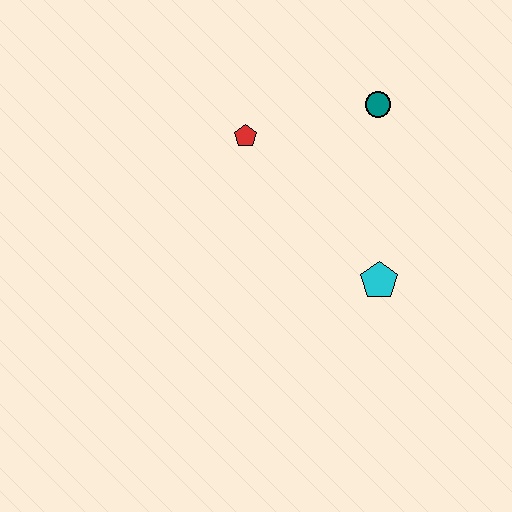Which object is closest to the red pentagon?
The teal circle is closest to the red pentagon.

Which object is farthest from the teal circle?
The cyan pentagon is farthest from the teal circle.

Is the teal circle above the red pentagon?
Yes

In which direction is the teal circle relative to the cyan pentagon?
The teal circle is above the cyan pentagon.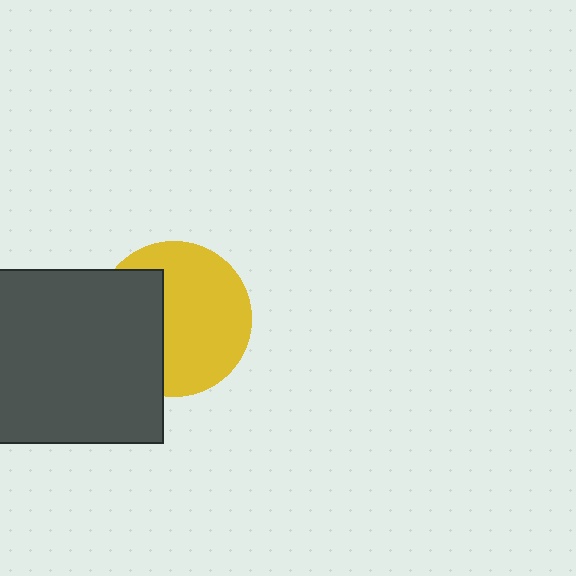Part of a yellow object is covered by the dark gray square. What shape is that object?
It is a circle.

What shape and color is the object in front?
The object in front is a dark gray square.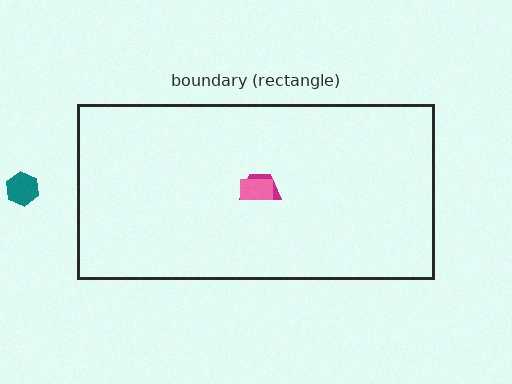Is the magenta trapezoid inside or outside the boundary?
Inside.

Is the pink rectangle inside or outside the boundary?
Inside.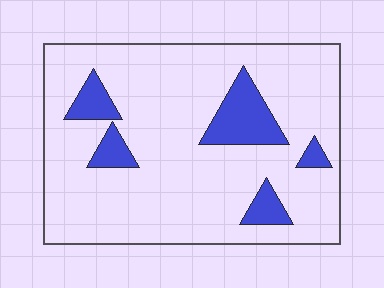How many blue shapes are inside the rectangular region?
5.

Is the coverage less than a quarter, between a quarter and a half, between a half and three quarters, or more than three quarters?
Less than a quarter.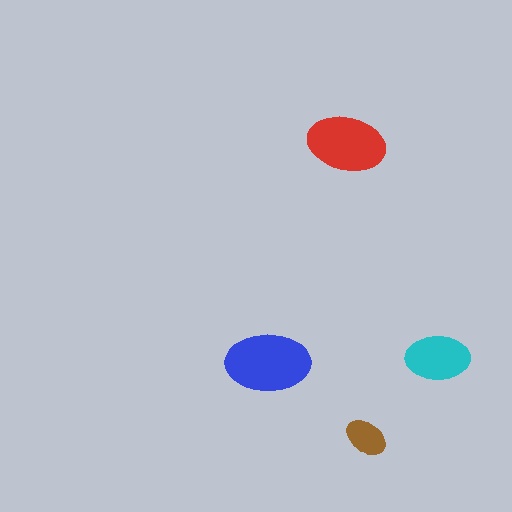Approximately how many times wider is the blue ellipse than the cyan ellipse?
About 1.5 times wider.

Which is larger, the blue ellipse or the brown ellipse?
The blue one.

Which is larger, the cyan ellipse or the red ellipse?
The red one.